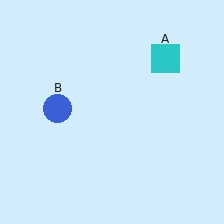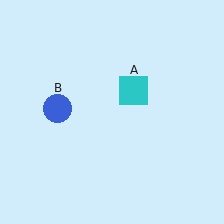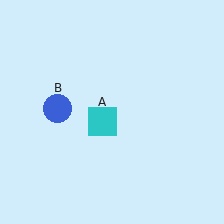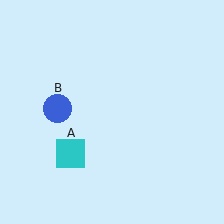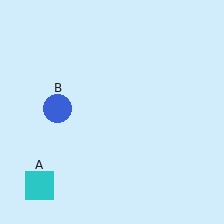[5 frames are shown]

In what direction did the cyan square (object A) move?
The cyan square (object A) moved down and to the left.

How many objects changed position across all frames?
1 object changed position: cyan square (object A).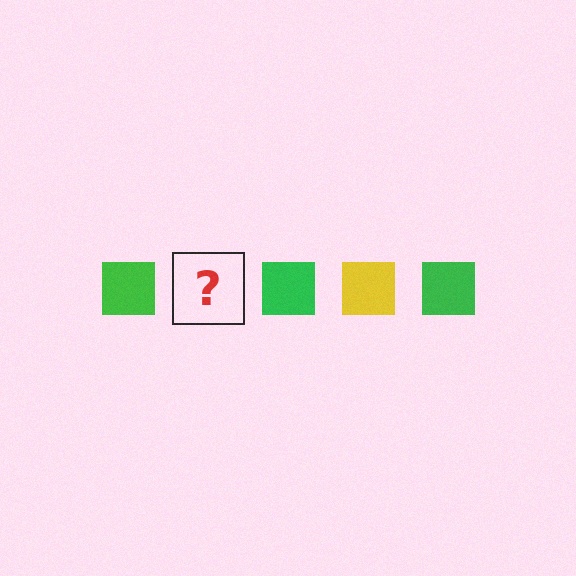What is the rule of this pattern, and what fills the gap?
The rule is that the pattern cycles through green, yellow squares. The gap should be filled with a yellow square.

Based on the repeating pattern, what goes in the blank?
The blank should be a yellow square.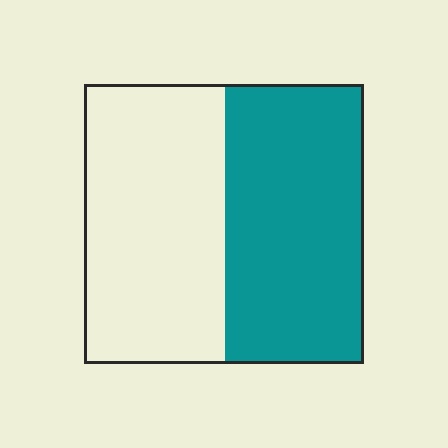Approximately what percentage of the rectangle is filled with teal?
Approximately 50%.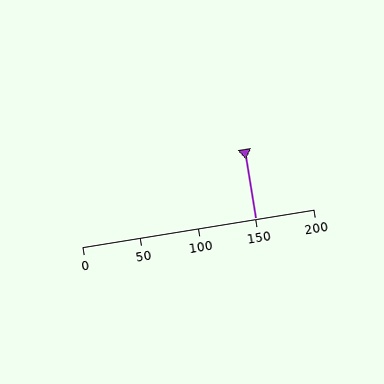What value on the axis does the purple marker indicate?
The marker indicates approximately 150.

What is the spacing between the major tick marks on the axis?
The major ticks are spaced 50 apart.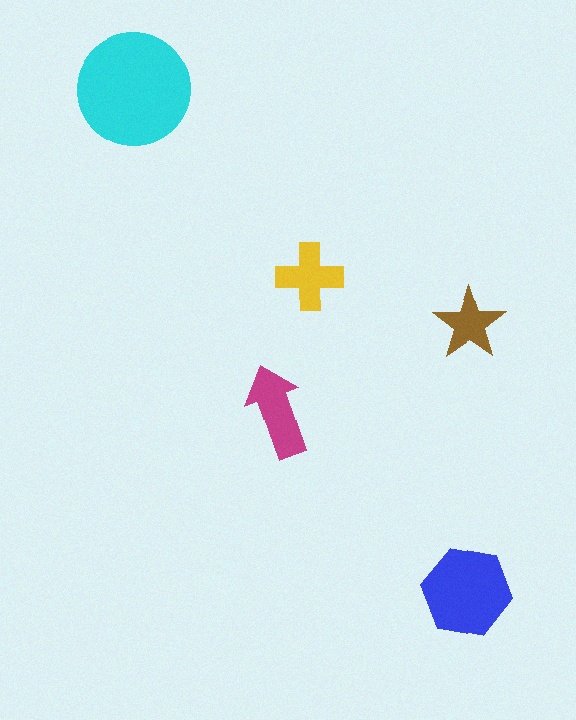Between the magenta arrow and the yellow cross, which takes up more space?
The magenta arrow.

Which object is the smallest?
The brown star.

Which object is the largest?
The cyan circle.